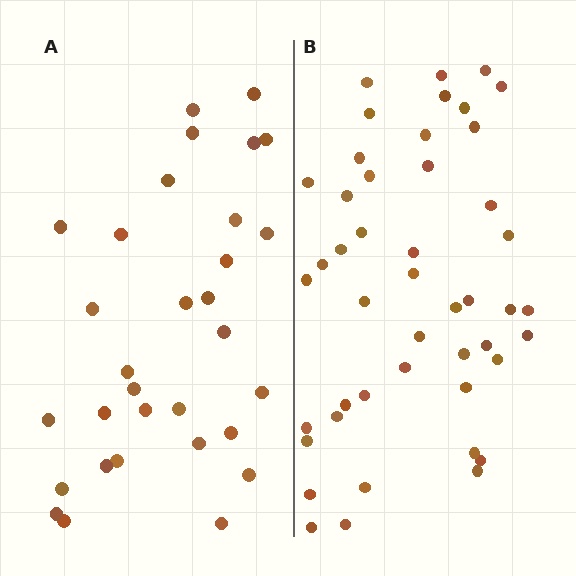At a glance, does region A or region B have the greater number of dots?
Region B (the right region) has more dots.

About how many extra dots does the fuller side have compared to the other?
Region B has approximately 15 more dots than region A.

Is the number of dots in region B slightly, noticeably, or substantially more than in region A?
Region B has substantially more. The ratio is roughly 1.5 to 1.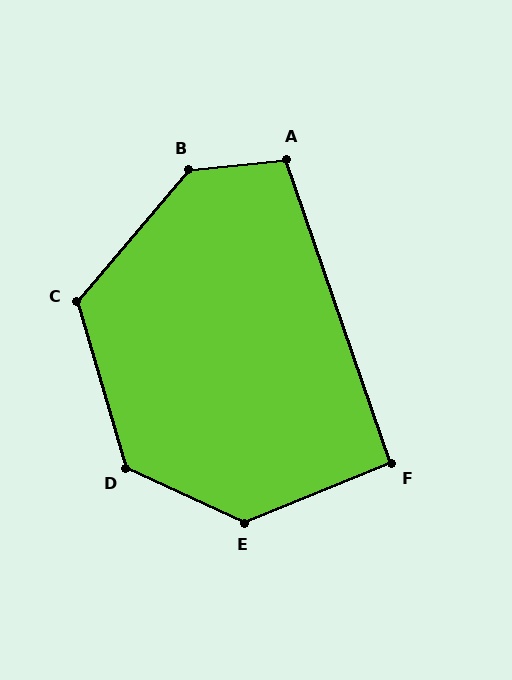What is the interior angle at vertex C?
Approximately 123 degrees (obtuse).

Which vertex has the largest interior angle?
B, at approximately 136 degrees.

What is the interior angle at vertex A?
Approximately 103 degrees (obtuse).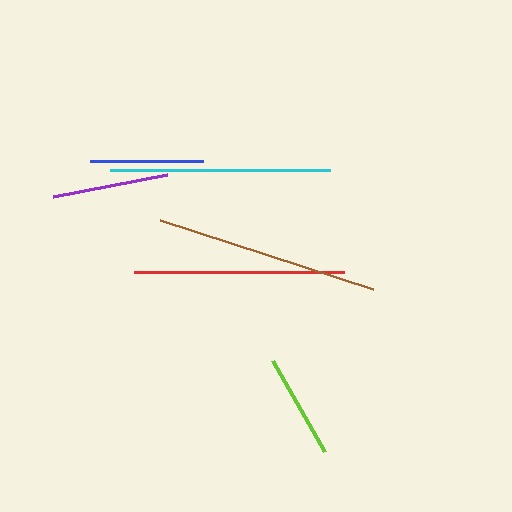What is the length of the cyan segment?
The cyan segment is approximately 220 pixels long.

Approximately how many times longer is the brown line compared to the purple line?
The brown line is approximately 1.9 times the length of the purple line.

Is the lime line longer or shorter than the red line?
The red line is longer than the lime line.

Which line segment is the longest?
The brown line is the longest at approximately 223 pixels.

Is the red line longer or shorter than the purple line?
The red line is longer than the purple line.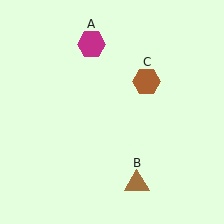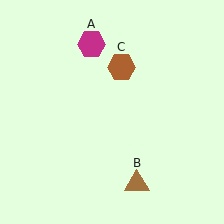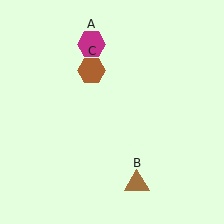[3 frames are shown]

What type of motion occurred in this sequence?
The brown hexagon (object C) rotated counterclockwise around the center of the scene.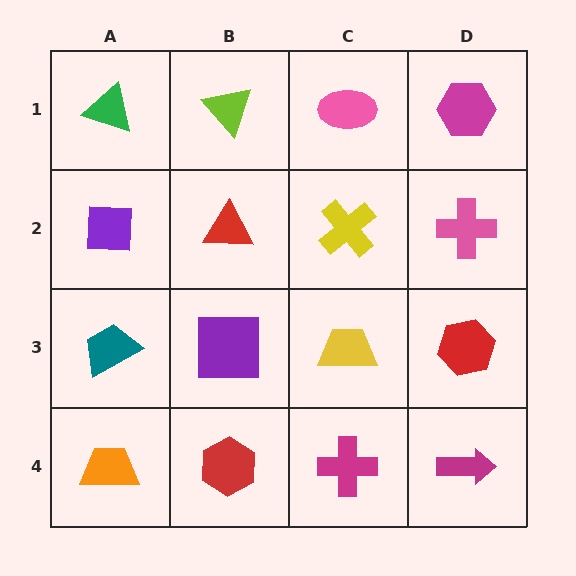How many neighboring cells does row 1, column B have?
3.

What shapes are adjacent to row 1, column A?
A purple square (row 2, column A), a lime triangle (row 1, column B).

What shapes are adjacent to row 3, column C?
A yellow cross (row 2, column C), a magenta cross (row 4, column C), a purple square (row 3, column B), a red hexagon (row 3, column D).